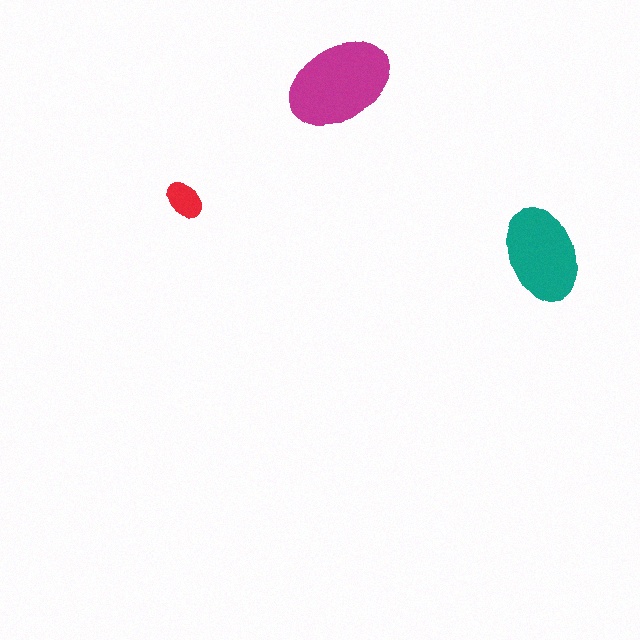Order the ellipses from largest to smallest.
the magenta one, the teal one, the red one.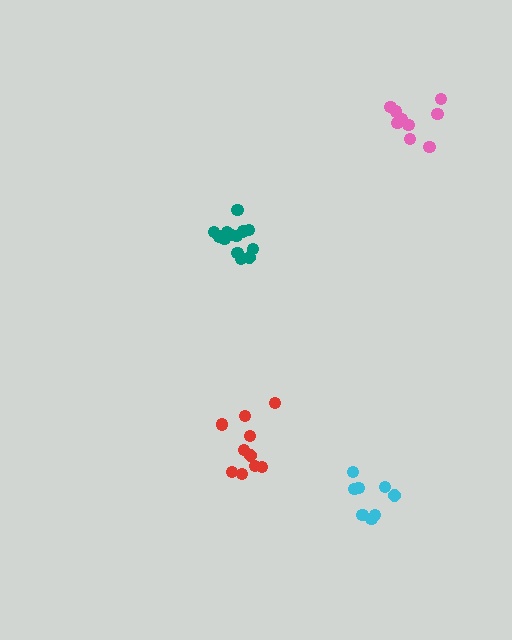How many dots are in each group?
Group 1: 8 dots, Group 2: 13 dots, Group 3: 10 dots, Group 4: 9 dots (40 total).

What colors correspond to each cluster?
The clusters are colored: cyan, teal, red, pink.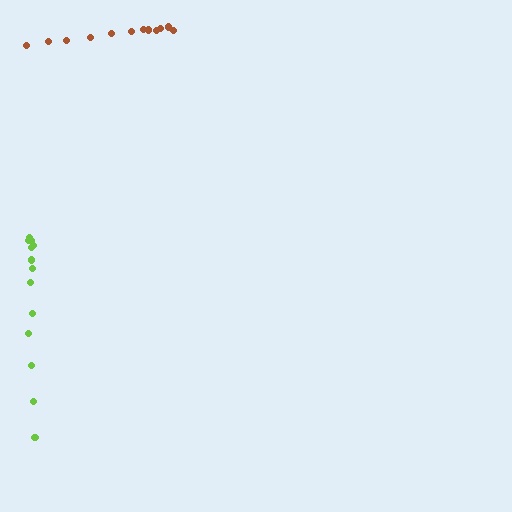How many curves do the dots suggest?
There are 2 distinct paths.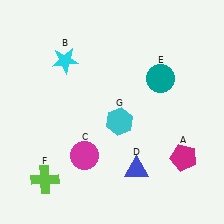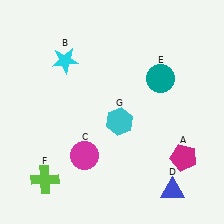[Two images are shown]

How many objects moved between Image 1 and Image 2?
1 object moved between the two images.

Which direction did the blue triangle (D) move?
The blue triangle (D) moved right.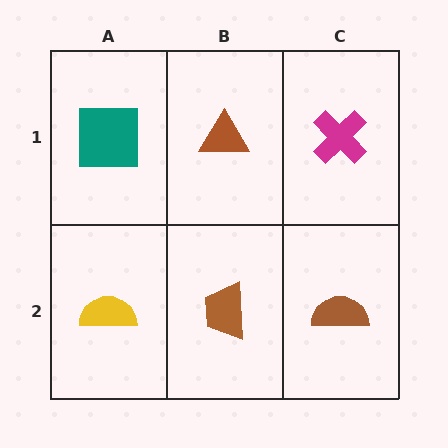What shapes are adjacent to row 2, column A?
A teal square (row 1, column A), a brown trapezoid (row 2, column B).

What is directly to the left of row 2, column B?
A yellow semicircle.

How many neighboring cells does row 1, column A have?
2.